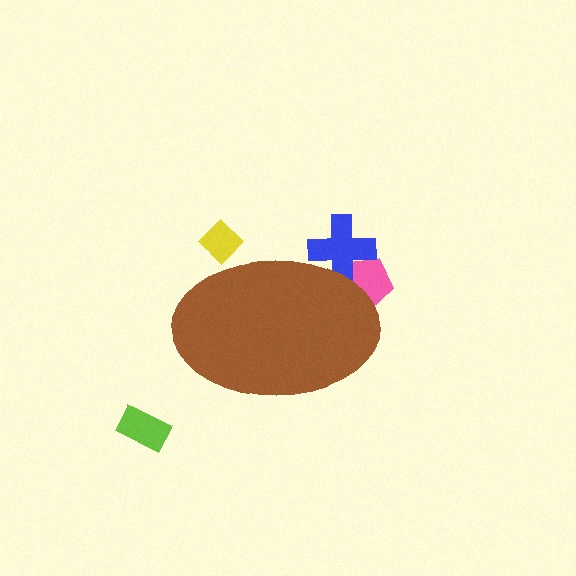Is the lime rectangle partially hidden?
No, the lime rectangle is fully visible.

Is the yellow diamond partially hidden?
Yes, the yellow diamond is partially hidden behind the brown ellipse.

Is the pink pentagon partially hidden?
Yes, the pink pentagon is partially hidden behind the brown ellipse.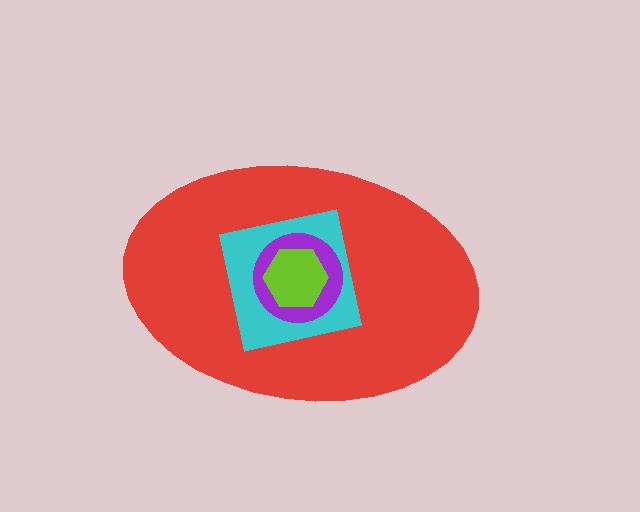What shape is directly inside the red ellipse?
The cyan square.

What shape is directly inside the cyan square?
The purple circle.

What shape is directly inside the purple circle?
The lime hexagon.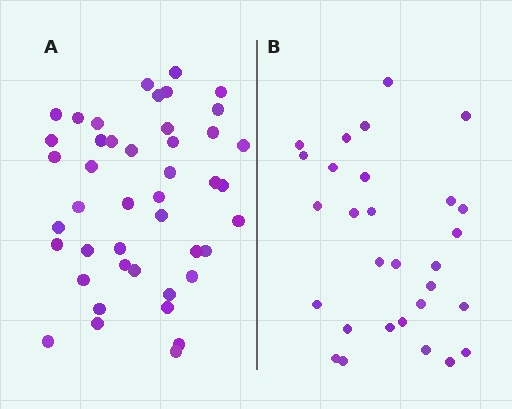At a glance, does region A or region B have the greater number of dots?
Region A (the left region) has more dots.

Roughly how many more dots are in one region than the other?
Region A has approximately 15 more dots than region B.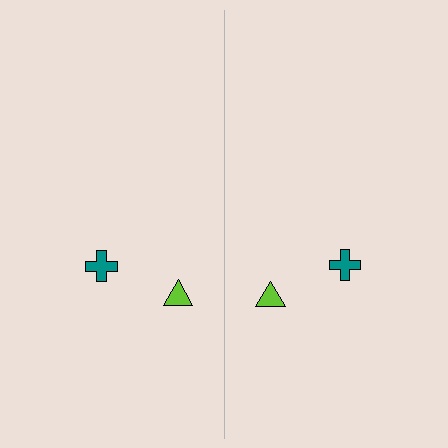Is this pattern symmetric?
Yes, this pattern has bilateral (reflection) symmetry.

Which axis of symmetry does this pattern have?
The pattern has a vertical axis of symmetry running through the center of the image.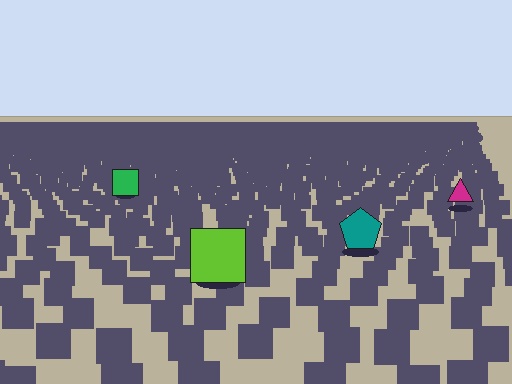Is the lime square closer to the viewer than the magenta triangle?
Yes. The lime square is closer — you can tell from the texture gradient: the ground texture is coarser near it.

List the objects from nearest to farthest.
From nearest to farthest: the lime square, the teal pentagon, the magenta triangle, the green square.